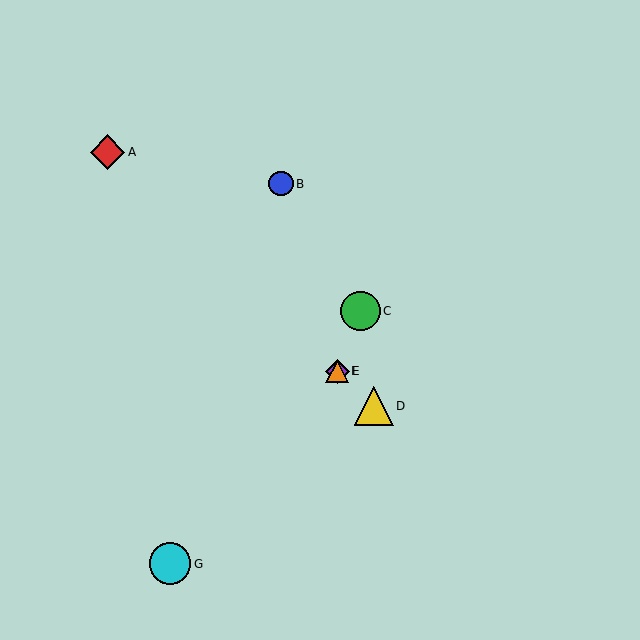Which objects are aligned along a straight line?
Objects A, D, E, F are aligned along a straight line.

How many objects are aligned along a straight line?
4 objects (A, D, E, F) are aligned along a straight line.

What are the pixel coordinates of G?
Object G is at (170, 564).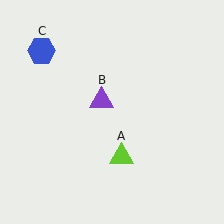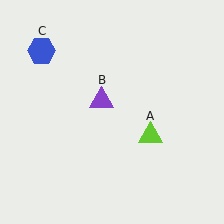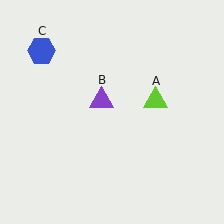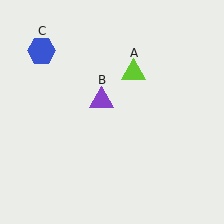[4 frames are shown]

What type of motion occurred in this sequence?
The lime triangle (object A) rotated counterclockwise around the center of the scene.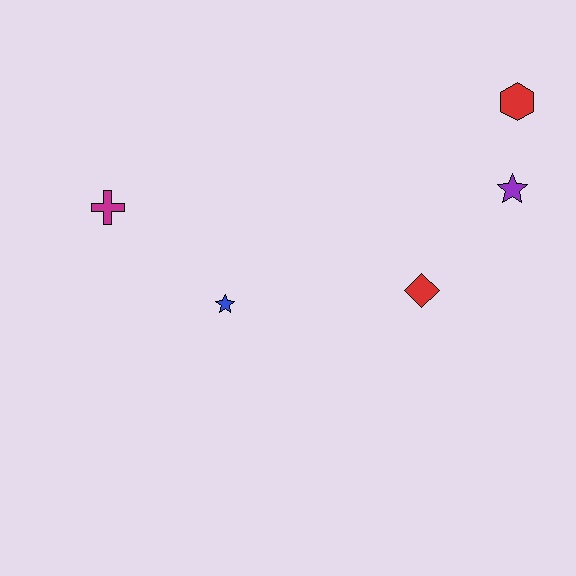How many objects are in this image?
There are 5 objects.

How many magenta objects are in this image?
There is 1 magenta object.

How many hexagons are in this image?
There is 1 hexagon.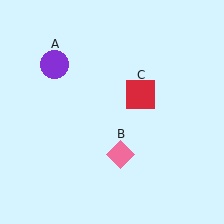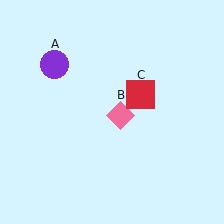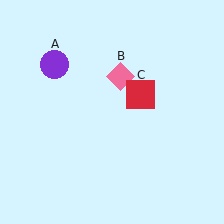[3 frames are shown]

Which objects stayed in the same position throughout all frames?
Purple circle (object A) and red square (object C) remained stationary.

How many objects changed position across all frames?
1 object changed position: pink diamond (object B).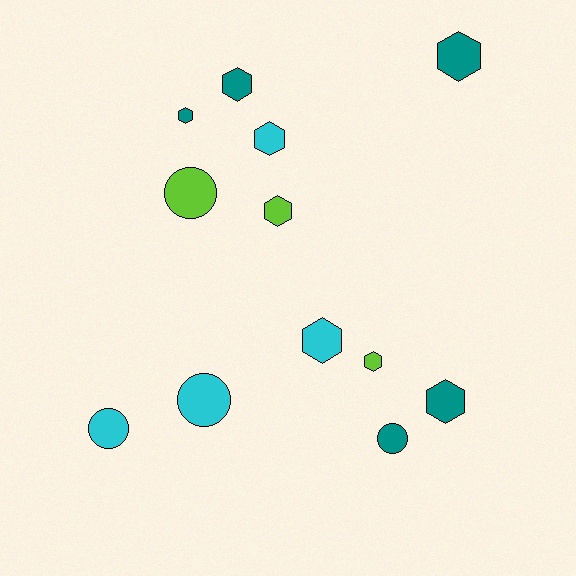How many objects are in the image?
There are 12 objects.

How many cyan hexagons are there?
There are 2 cyan hexagons.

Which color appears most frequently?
Teal, with 5 objects.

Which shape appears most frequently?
Hexagon, with 8 objects.